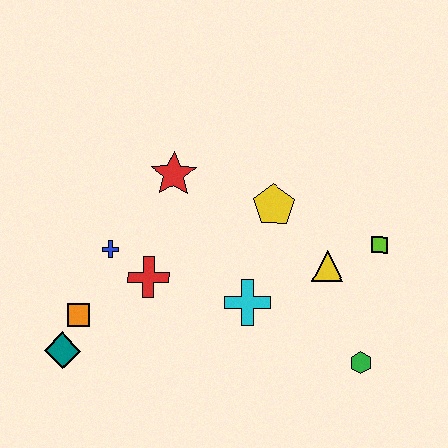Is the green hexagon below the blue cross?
Yes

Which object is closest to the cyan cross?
The yellow triangle is closest to the cyan cross.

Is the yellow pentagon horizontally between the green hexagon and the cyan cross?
Yes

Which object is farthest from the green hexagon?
The teal diamond is farthest from the green hexagon.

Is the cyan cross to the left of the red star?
No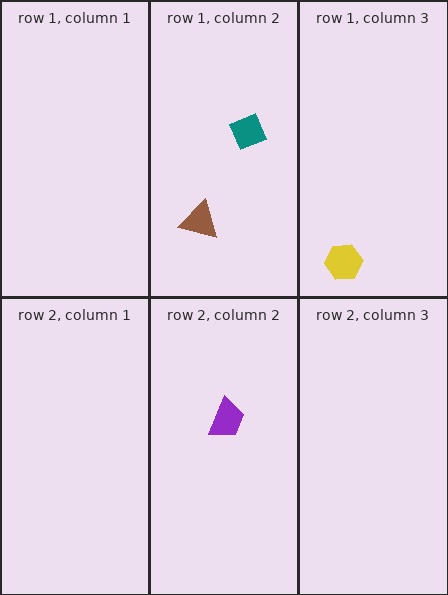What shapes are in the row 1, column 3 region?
The yellow hexagon.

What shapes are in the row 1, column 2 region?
The teal diamond, the brown triangle.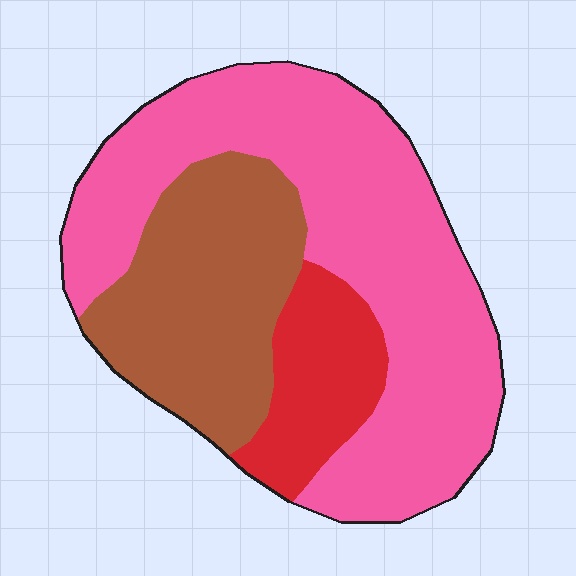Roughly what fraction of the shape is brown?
Brown takes up between a quarter and a half of the shape.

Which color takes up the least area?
Red, at roughly 15%.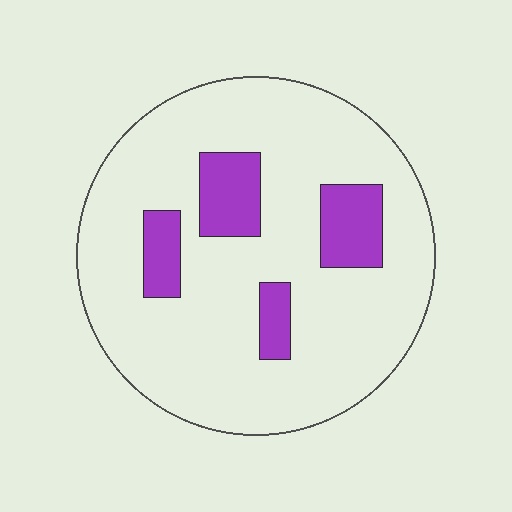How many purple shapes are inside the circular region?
4.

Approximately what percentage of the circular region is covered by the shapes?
Approximately 15%.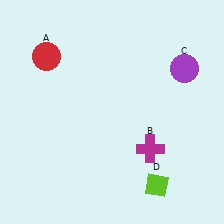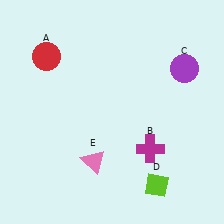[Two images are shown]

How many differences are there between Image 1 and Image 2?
There is 1 difference between the two images.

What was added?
A pink triangle (E) was added in Image 2.